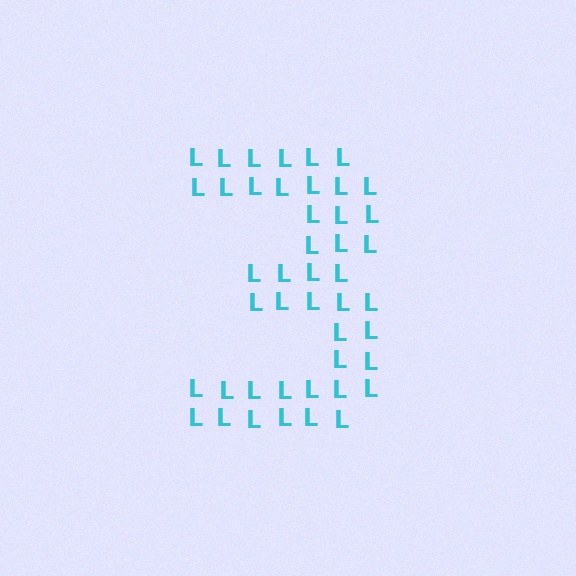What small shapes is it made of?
It is made of small letter L's.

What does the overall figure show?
The overall figure shows the digit 3.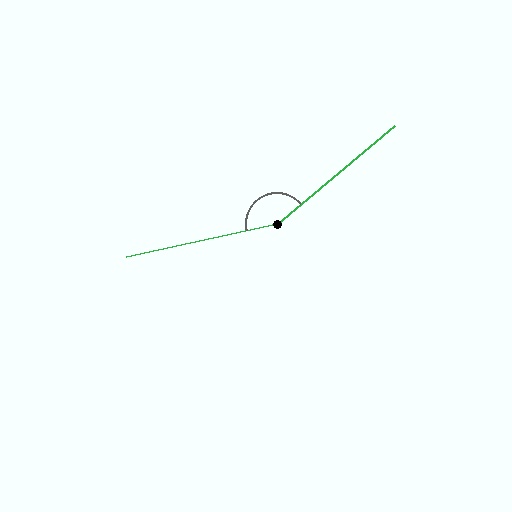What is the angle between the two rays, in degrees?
Approximately 153 degrees.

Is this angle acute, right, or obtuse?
It is obtuse.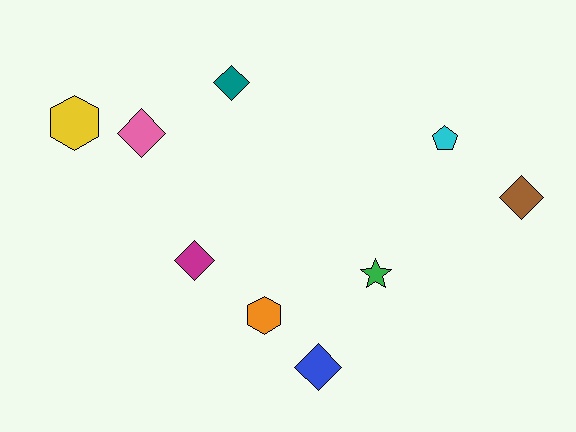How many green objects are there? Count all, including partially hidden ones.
There is 1 green object.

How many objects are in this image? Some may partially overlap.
There are 9 objects.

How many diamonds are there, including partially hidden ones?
There are 5 diamonds.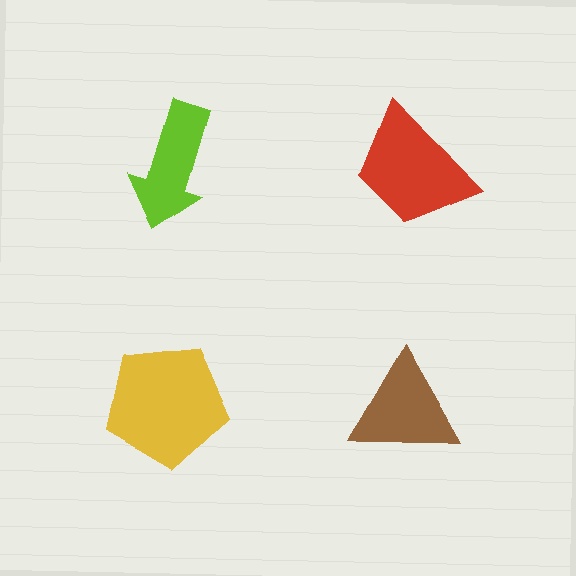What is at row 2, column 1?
A yellow pentagon.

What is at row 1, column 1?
A lime arrow.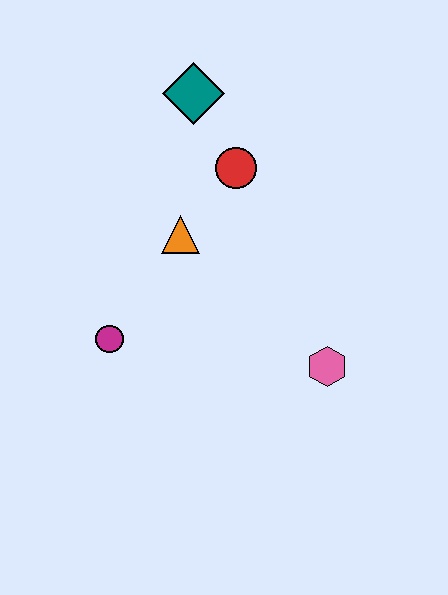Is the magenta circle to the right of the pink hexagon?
No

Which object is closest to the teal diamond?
The red circle is closest to the teal diamond.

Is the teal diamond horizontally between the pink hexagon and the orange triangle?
Yes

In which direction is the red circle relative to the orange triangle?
The red circle is above the orange triangle.